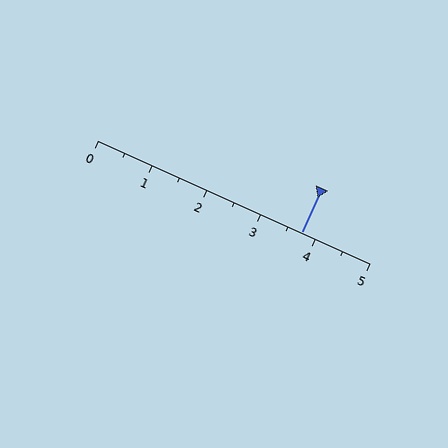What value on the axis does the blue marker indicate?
The marker indicates approximately 3.8.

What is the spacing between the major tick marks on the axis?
The major ticks are spaced 1 apart.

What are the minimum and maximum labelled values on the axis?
The axis runs from 0 to 5.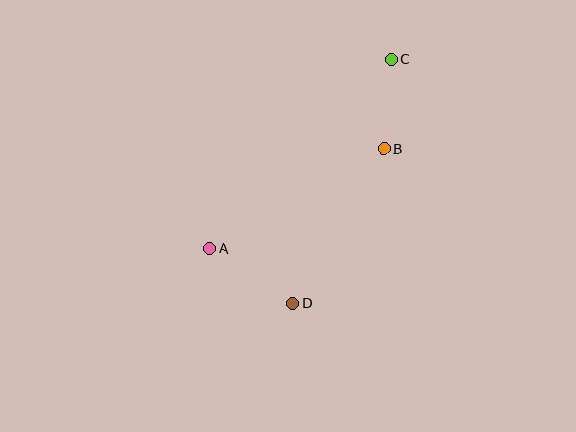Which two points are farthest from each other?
Points C and D are farthest from each other.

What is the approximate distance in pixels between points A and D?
The distance between A and D is approximately 100 pixels.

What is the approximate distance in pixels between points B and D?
The distance between B and D is approximately 179 pixels.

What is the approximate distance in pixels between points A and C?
The distance between A and C is approximately 263 pixels.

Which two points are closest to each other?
Points B and C are closest to each other.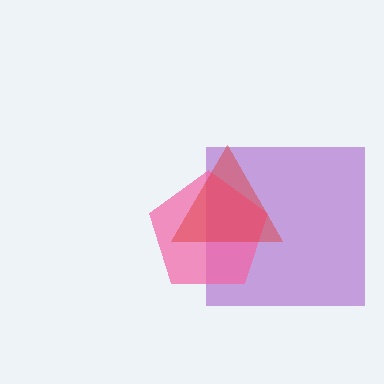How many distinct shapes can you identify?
There are 3 distinct shapes: a purple square, a pink pentagon, a red triangle.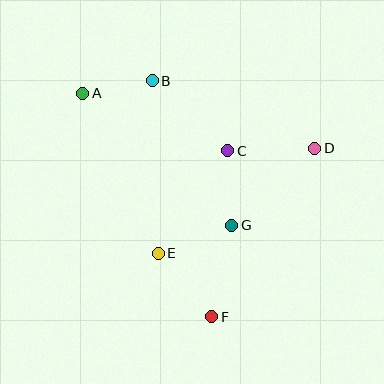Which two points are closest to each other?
Points A and B are closest to each other.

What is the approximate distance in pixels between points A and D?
The distance between A and D is approximately 238 pixels.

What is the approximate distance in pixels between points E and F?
The distance between E and F is approximately 83 pixels.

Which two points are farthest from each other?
Points A and F are farthest from each other.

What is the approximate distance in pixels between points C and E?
The distance between C and E is approximately 124 pixels.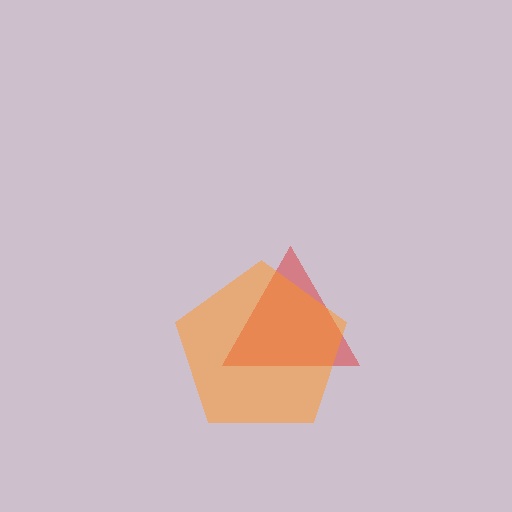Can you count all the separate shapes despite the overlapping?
Yes, there are 2 separate shapes.